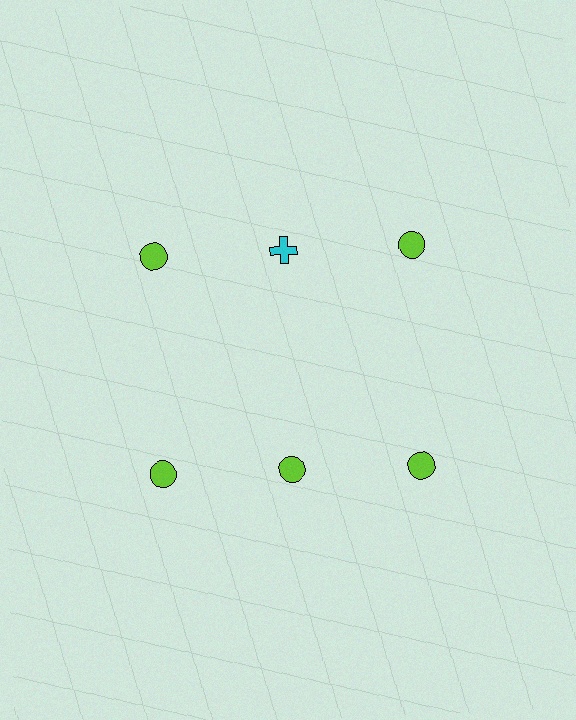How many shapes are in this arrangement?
There are 6 shapes arranged in a grid pattern.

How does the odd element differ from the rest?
It differs in both color (cyan instead of lime) and shape (cross instead of circle).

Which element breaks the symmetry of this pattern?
The cyan cross in the top row, second from left column breaks the symmetry. All other shapes are lime circles.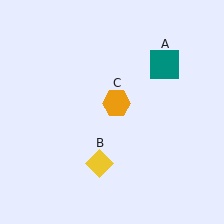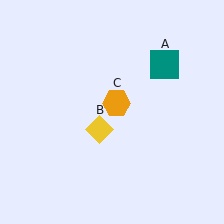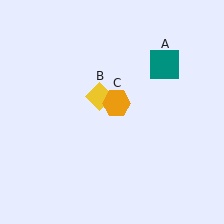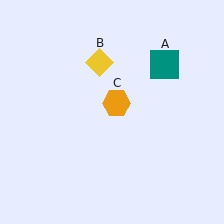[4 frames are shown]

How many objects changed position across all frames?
1 object changed position: yellow diamond (object B).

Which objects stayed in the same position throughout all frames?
Teal square (object A) and orange hexagon (object C) remained stationary.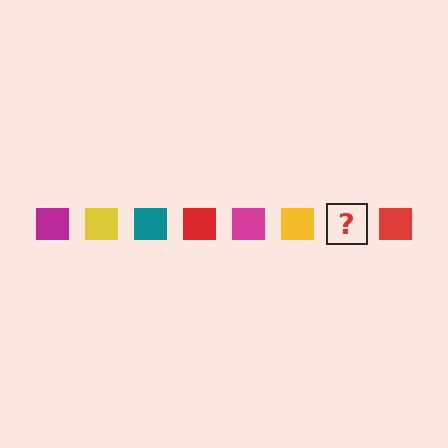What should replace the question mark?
The question mark should be replaced with a teal square.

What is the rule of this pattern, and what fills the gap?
The rule is that the pattern cycles through magenta, yellow, teal, red squares. The gap should be filled with a teal square.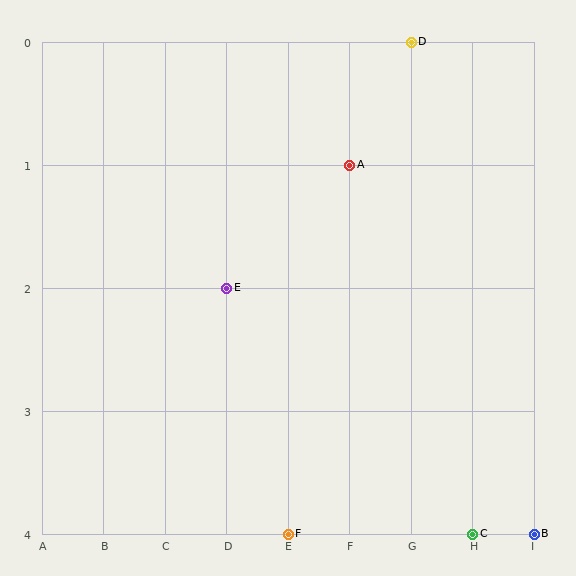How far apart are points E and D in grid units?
Points E and D are 3 columns and 2 rows apart (about 3.6 grid units diagonally).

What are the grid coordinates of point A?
Point A is at grid coordinates (F, 1).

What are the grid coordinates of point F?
Point F is at grid coordinates (E, 4).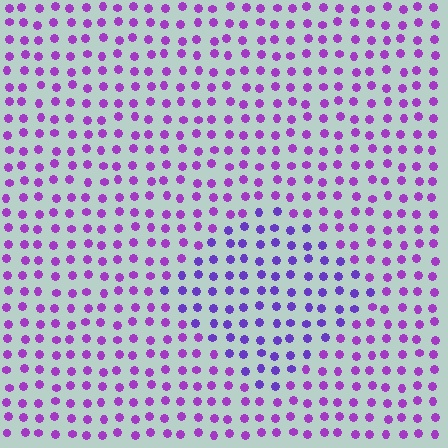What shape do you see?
I see a diamond.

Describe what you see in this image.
The image is filled with small purple elements in a uniform arrangement. A diamond-shaped region is visible where the elements are tinted to a slightly different hue, forming a subtle color boundary.